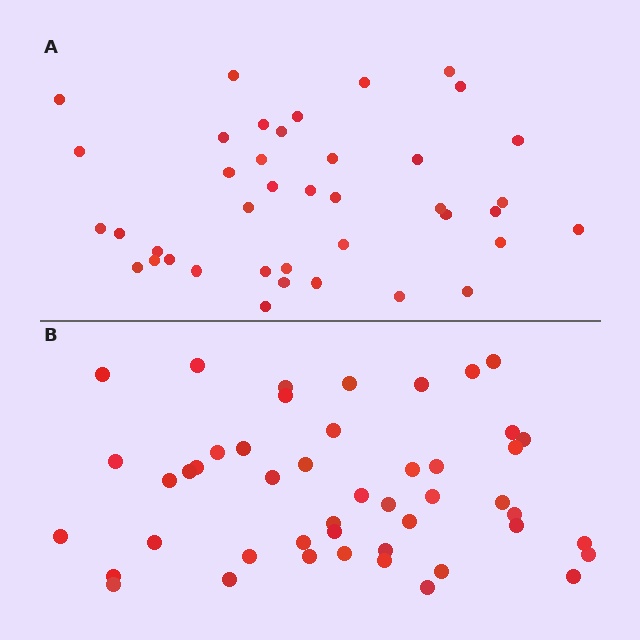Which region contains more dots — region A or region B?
Region B (the bottom region) has more dots.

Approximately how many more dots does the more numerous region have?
Region B has roughly 8 or so more dots than region A.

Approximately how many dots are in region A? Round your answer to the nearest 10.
About 40 dots.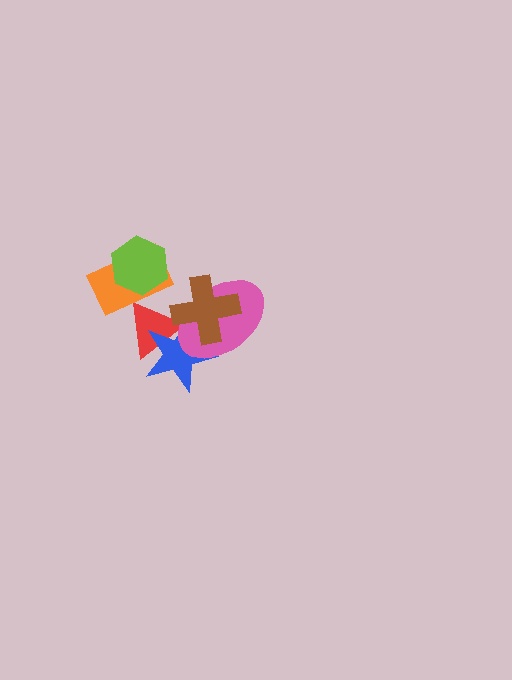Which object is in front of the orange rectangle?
The lime hexagon is in front of the orange rectangle.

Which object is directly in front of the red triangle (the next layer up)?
The orange rectangle is directly in front of the red triangle.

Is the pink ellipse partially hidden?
Yes, it is partially covered by another shape.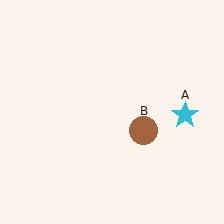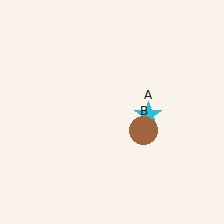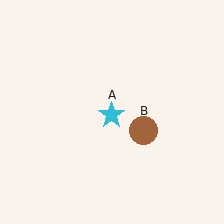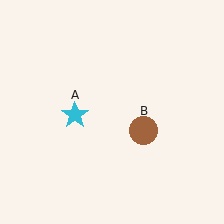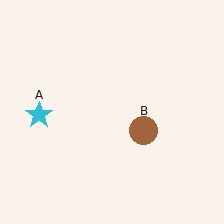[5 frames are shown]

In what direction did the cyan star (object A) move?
The cyan star (object A) moved left.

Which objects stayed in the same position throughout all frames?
Brown circle (object B) remained stationary.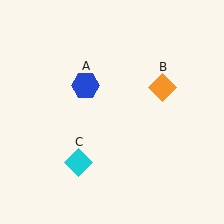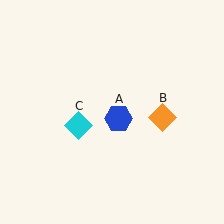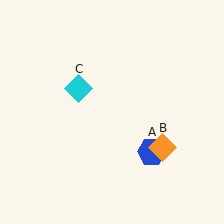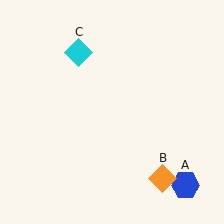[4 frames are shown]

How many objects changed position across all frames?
3 objects changed position: blue hexagon (object A), orange diamond (object B), cyan diamond (object C).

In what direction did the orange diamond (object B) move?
The orange diamond (object B) moved down.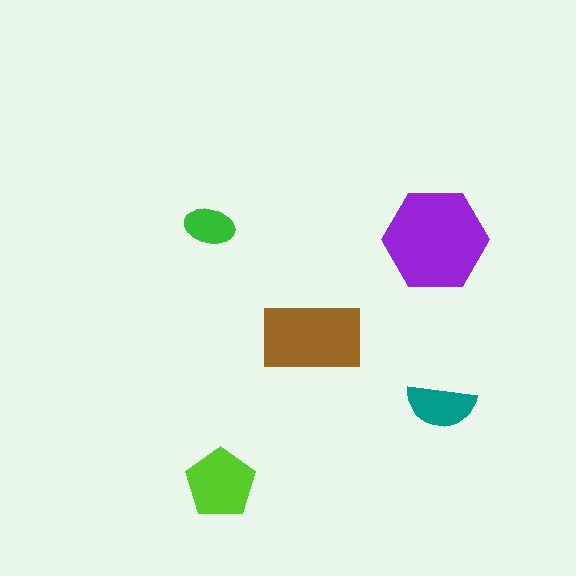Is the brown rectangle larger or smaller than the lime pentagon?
Larger.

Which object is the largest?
The purple hexagon.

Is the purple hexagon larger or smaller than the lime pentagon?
Larger.